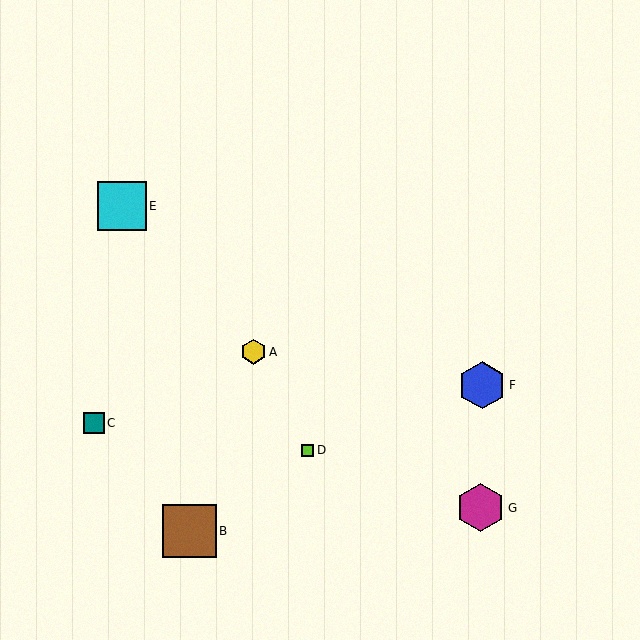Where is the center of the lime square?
The center of the lime square is at (308, 450).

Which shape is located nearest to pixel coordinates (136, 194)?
The cyan square (labeled E) at (122, 206) is nearest to that location.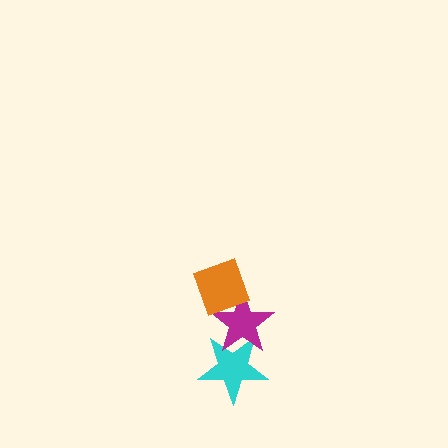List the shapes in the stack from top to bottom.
From top to bottom: the orange diamond, the magenta star, the cyan star.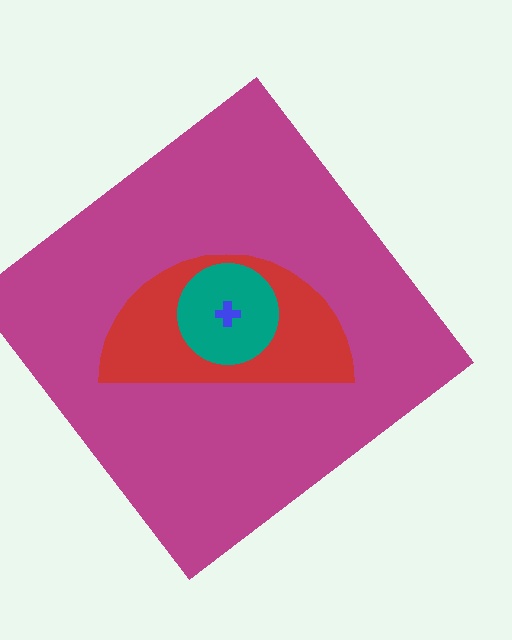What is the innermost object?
The blue cross.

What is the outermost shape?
The magenta diamond.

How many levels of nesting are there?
4.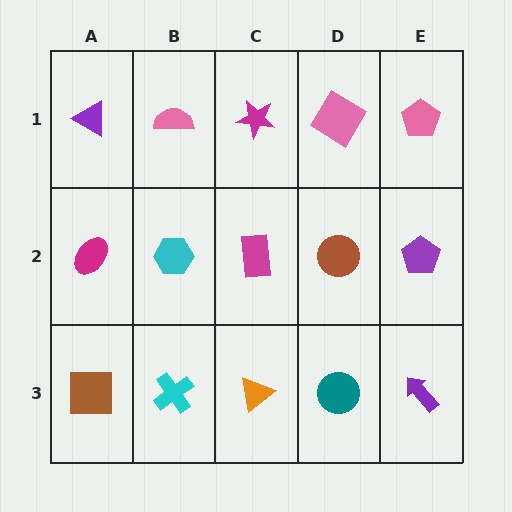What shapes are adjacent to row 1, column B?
A cyan hexagon (row 2, column B), a purple triangle (row 1, column A), a magenta star (row 1, column C).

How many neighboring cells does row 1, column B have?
3.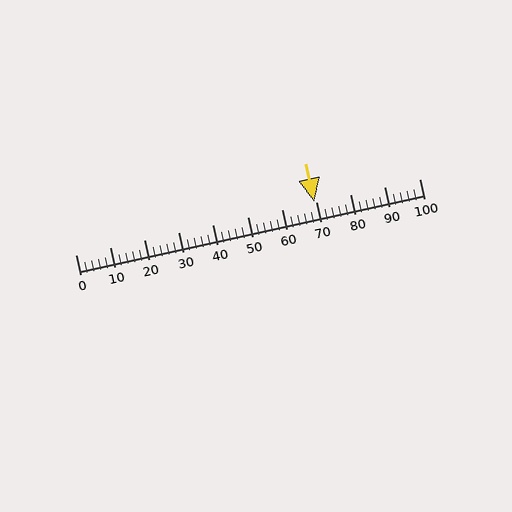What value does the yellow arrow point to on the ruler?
The yellow arrow points to approximately 70.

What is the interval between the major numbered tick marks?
The major tick marks are spaced 10 units apart.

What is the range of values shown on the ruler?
The ruler shows values from 0 to 100.